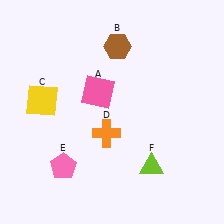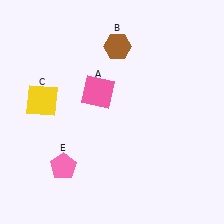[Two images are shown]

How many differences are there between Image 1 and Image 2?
There are 2 differences between the two images.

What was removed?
The lime triangle (F), the orange cross (D) were removed in Image 2.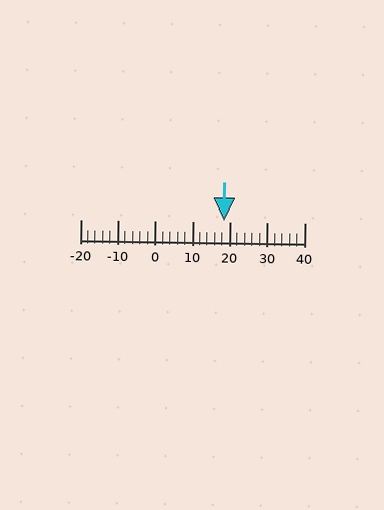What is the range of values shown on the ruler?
The ruler shows values from -20 to 40.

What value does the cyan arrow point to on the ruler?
The cyan arrow points to approximately 18.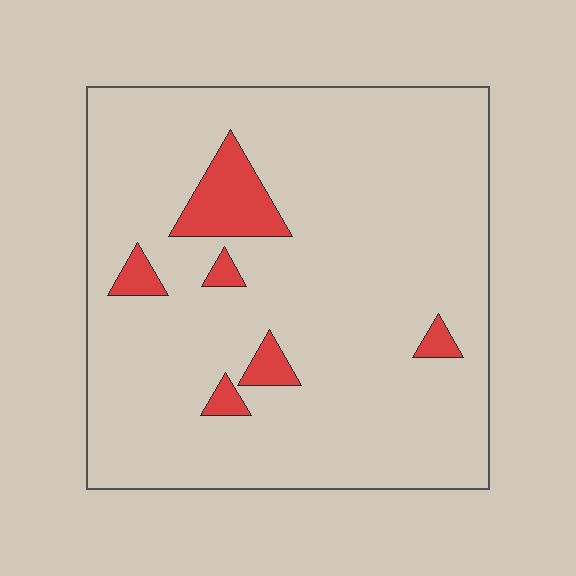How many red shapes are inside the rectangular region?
6.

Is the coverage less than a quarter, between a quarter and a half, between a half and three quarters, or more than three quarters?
Less than a quarter.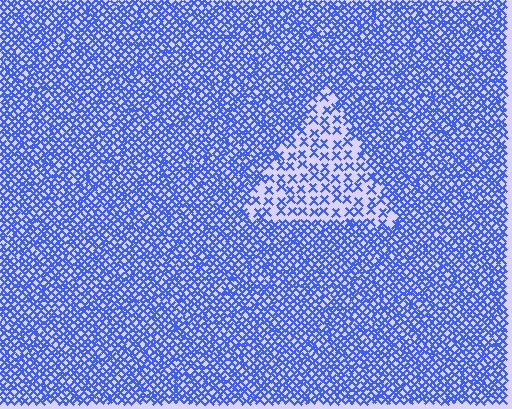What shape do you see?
I see a triangle.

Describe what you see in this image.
The image contains small blue elements arranged at two different densities. A triangle-shaped region is visible where the elements are less densely packed than the surrounding area.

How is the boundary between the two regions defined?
The boundary is defined by a change in element density (approximately 2.4x ratio). All elements are the same color, size, and shape.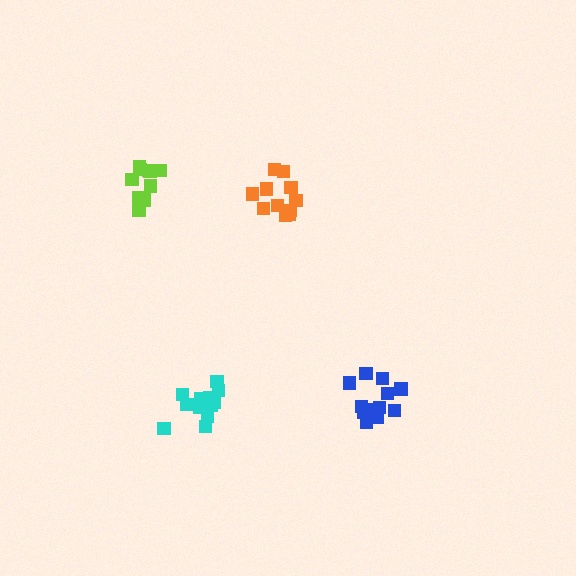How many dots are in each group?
Group 1: 12 dots, Group 2: 12 dots, Group 3: 11 dots, Group 4: 10 dots (45 total).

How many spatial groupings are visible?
There are 4 spatial groupings.